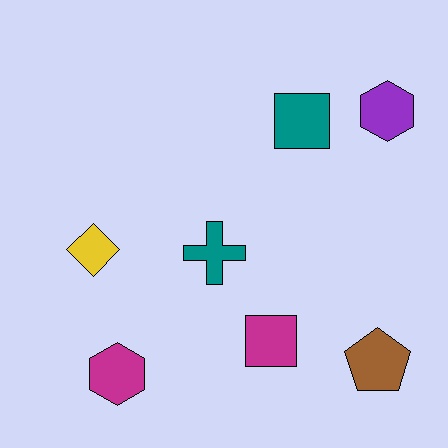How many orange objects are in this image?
There are no orange objects.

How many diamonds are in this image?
There is 1 diamond.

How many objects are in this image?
There are 7 objects.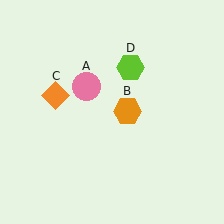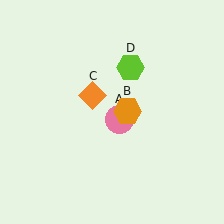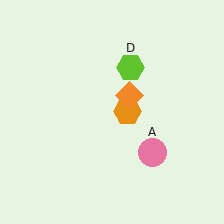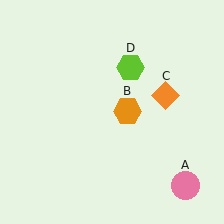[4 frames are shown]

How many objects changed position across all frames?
2 objects changed position: pink circle (object A), orange diamond (object C).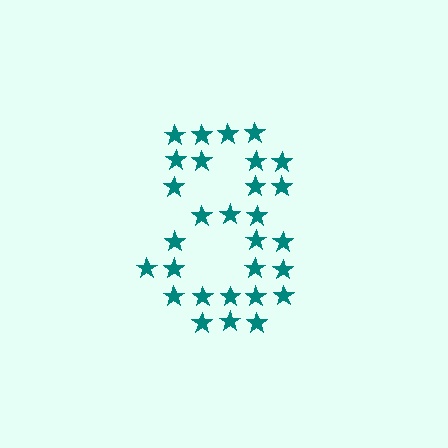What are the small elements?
The small elements are stars.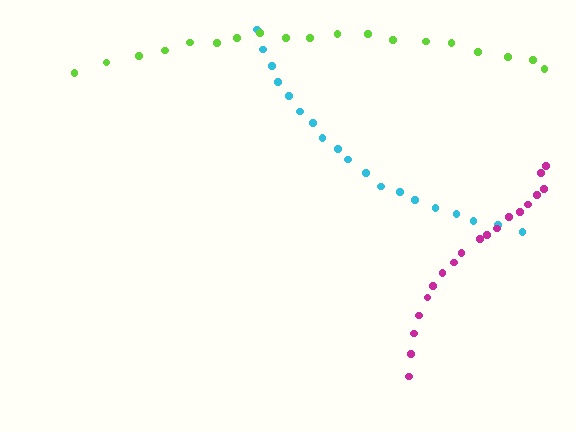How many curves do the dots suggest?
There are 3 distinct paths.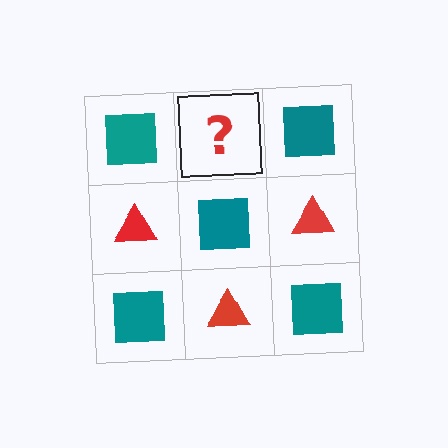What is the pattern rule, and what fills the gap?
The rule is that it alternates teal square and red triangle in a checkerboard pattern. The gap should be filled with a red triangle.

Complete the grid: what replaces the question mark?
The question mark should be replaced with a red triangle.